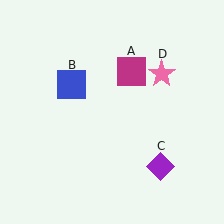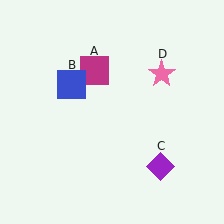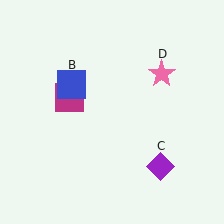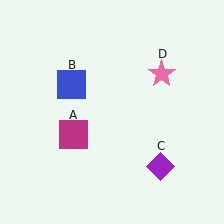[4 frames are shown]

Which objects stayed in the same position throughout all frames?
Blue square (object B) and purple diamond (object C) and pink star (object D) remained stationary.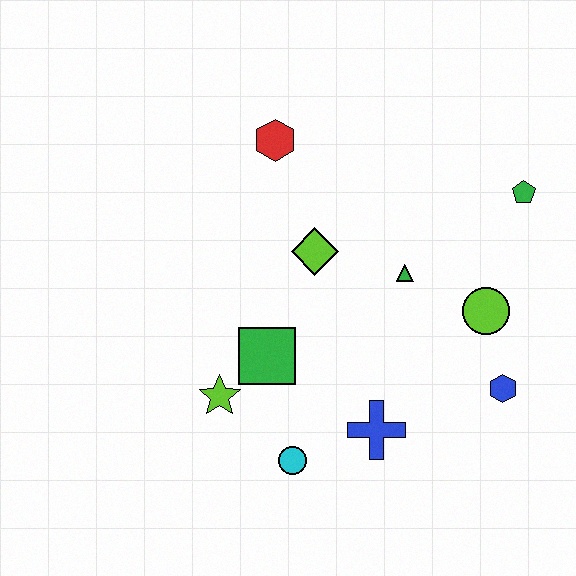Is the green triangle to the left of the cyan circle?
No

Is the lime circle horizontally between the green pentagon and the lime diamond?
Yes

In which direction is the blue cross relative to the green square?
The blue cross is to the right of the green square.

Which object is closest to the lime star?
The green square is closest to the lime star.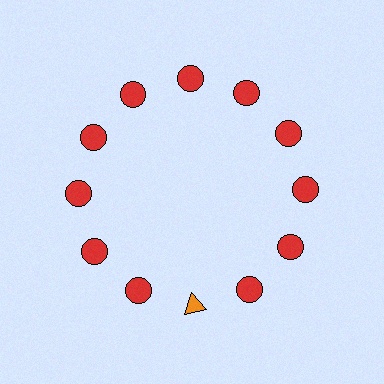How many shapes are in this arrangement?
There are 12 shapes arranged in a ring pattern.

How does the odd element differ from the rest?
It differs in both color (orange instead of red) and shape (triangle instead of circle).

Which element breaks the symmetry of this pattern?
The orange triangle at roughly the 6 o'clock position breaks the symmetry. All other shapes are red circles.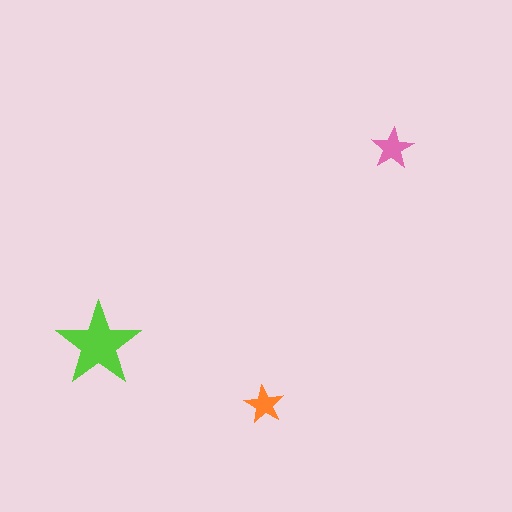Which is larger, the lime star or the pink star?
The lime one.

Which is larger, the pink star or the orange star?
The pink one.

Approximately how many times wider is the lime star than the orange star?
About 2 times wider.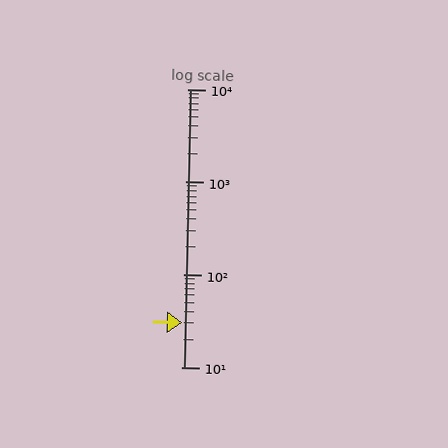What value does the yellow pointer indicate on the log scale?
The pointer indicates approximately 30.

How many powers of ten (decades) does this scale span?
The scale spans 3 decades, from 10 to 10000.